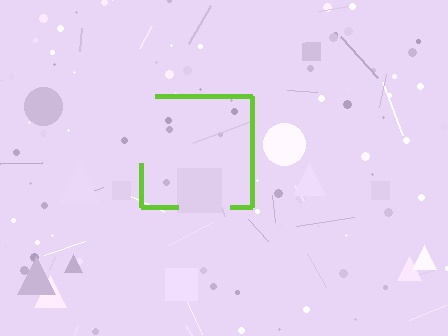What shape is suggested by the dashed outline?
The dashed outline suggests a square.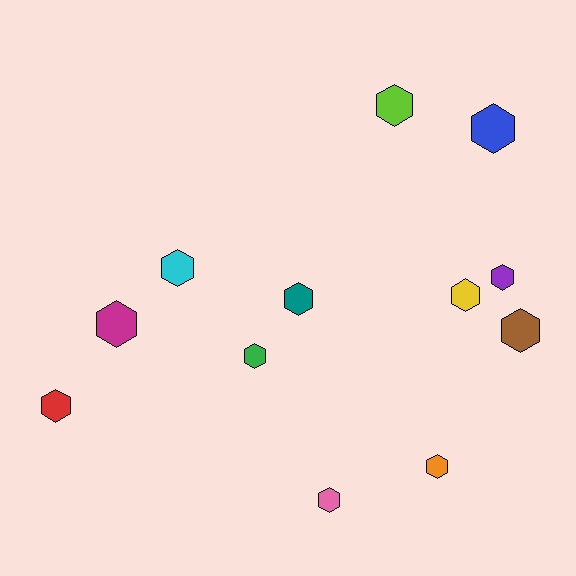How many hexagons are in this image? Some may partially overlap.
There are 12 hexagons.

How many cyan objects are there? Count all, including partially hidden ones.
There is 1 cyan object.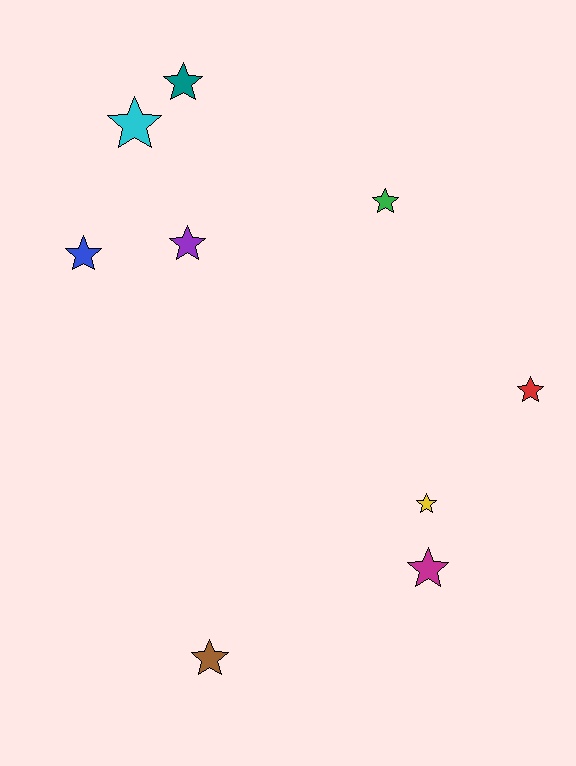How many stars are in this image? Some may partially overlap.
There are 9 stars.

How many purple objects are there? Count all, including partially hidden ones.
There is 1 purple object.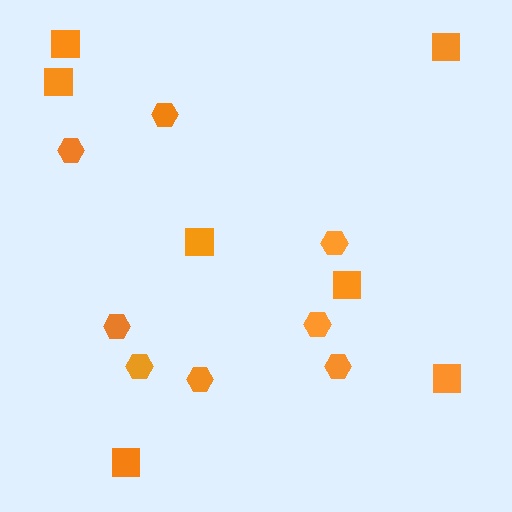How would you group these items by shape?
There are 2 groups: one group of hexagons (8) and one group of squares (7).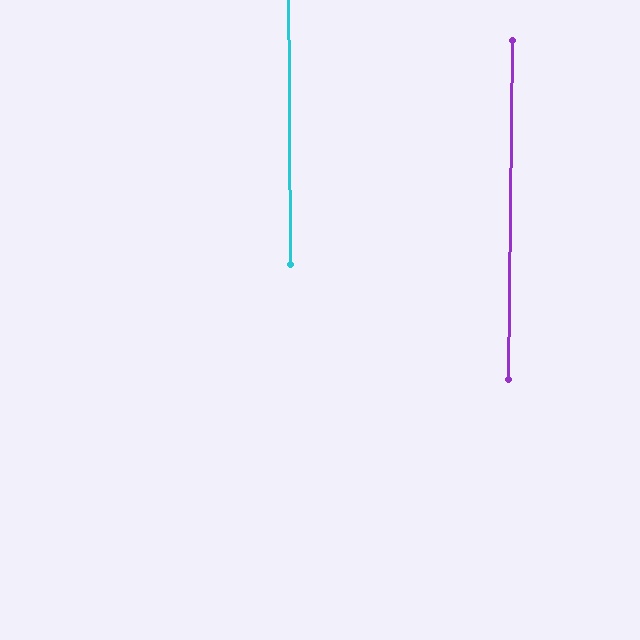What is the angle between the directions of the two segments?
Approximately 1 degree.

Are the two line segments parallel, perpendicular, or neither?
Parallel — their directions differ by only 1.1°.